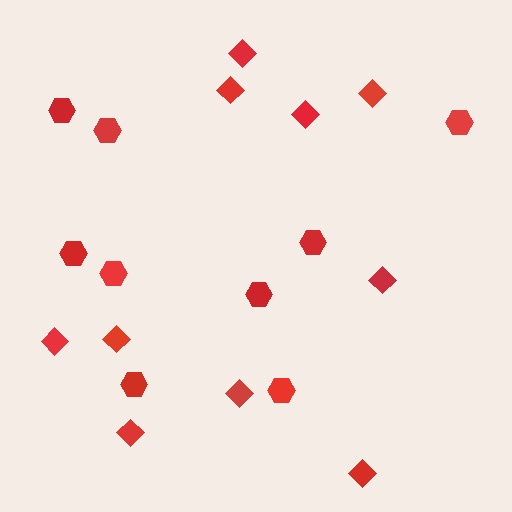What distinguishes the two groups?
There are 2 groups: one group of hexagons (9) and one group of diamonds (10).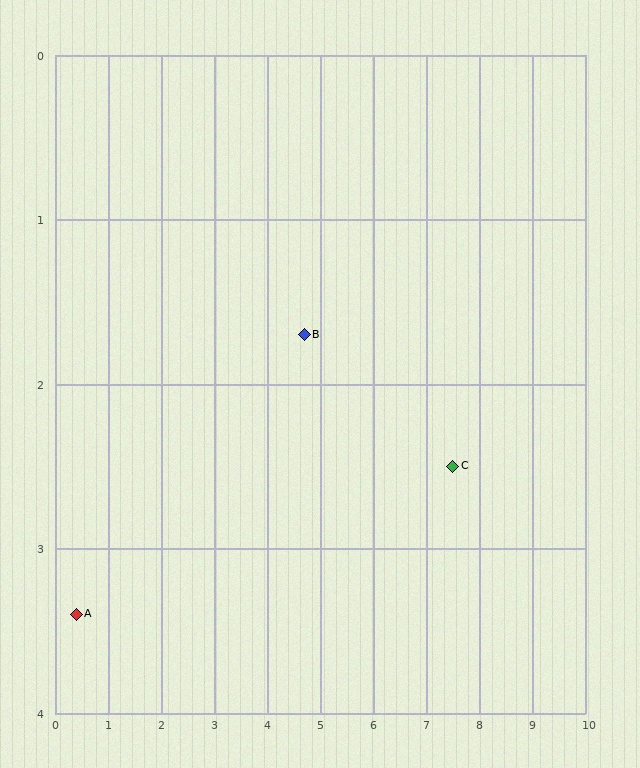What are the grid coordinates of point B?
Point B is at approximately (4.7, 1.7).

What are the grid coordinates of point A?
Point A is at approximately (0.4, 3.4).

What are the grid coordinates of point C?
Point C is at approximately (7.5, 2.5).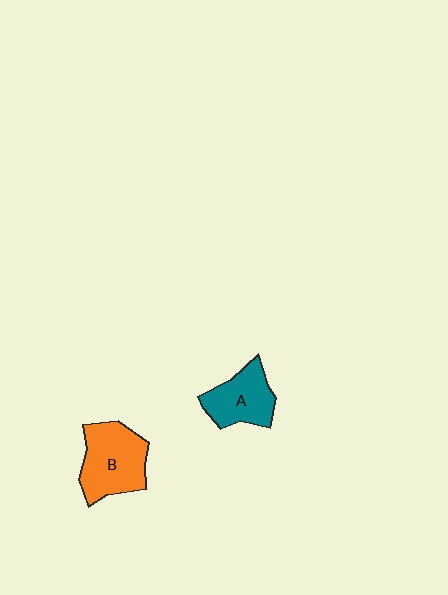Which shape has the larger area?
Shape B (orange).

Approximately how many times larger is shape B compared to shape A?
Approximately 1.3 times.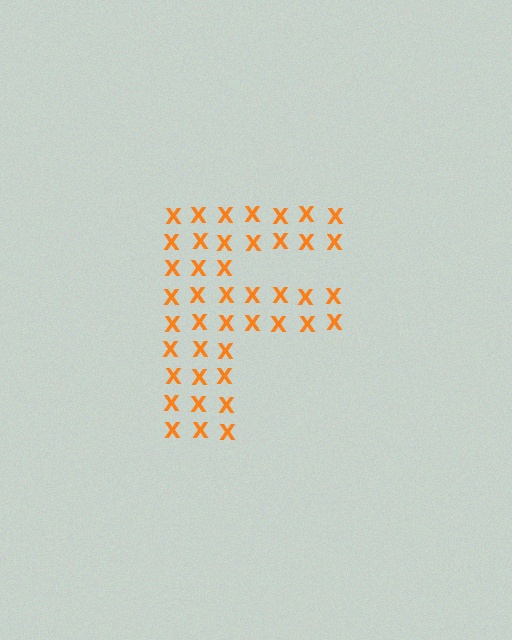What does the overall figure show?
The overall figure shows the letter F.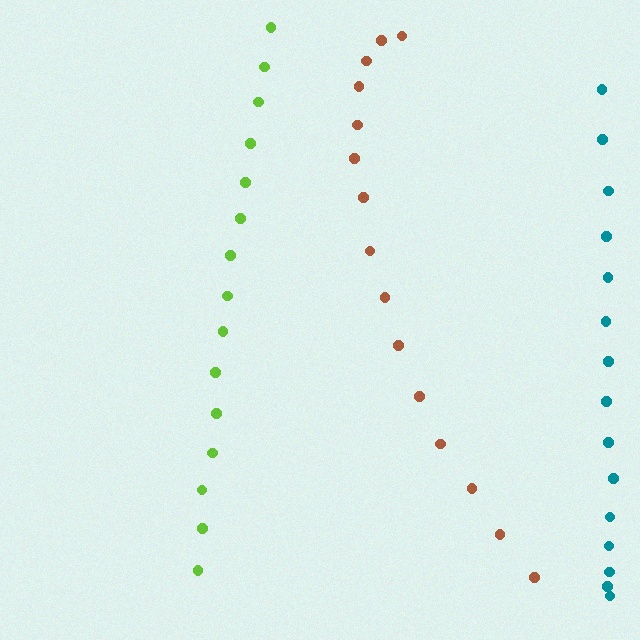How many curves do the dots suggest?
There are 3 distinct paths.